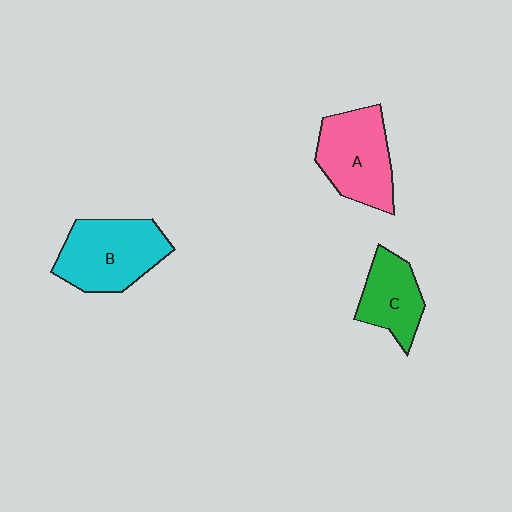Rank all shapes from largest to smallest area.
From largest to smallest: B (cyan), A (pink), C (green).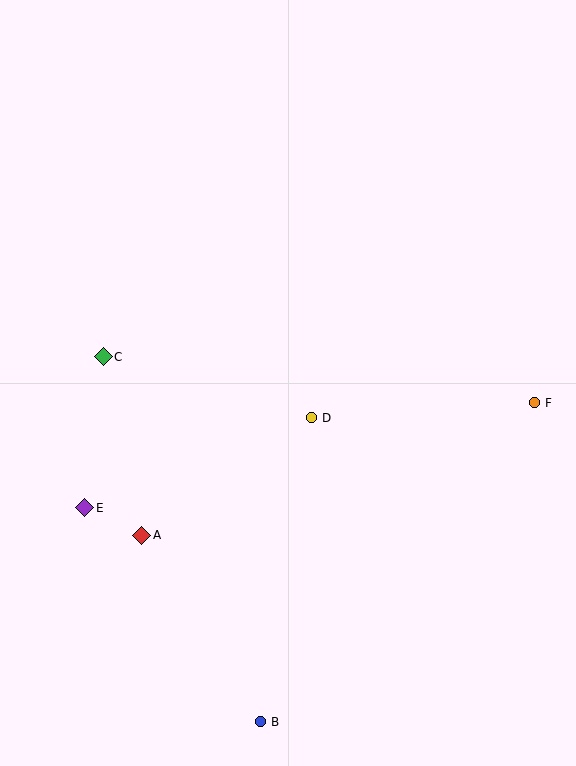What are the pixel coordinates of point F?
Point F is at (534, 403).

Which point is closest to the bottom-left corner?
Point B is closest to the bottom-left corner.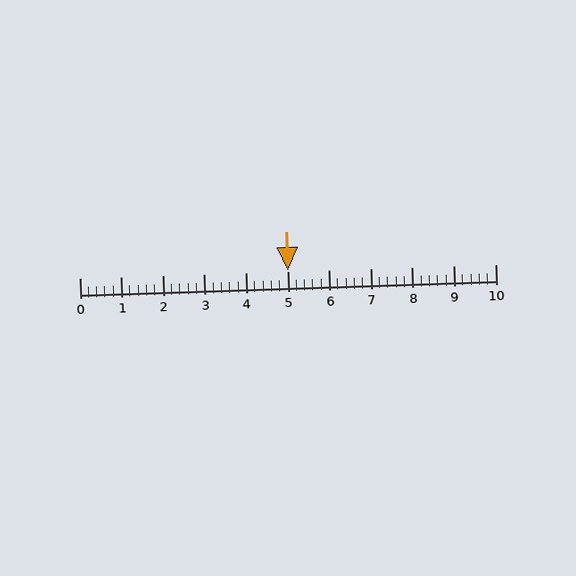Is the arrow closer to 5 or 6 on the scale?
The arrow is closer to 5.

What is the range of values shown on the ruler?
The ruler shows values from 0 to 10.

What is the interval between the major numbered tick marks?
The major tick marks are spaced 1 units apart.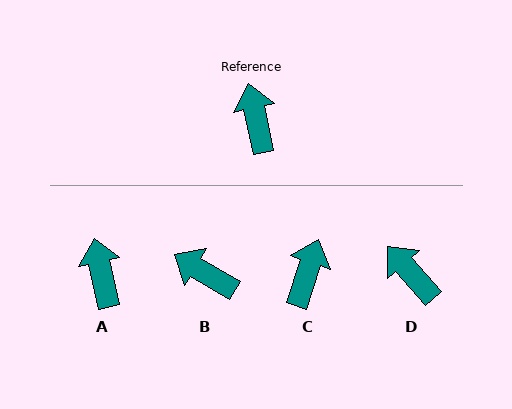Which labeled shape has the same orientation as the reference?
A.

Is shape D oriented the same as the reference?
No, it is off by about 29 degrees.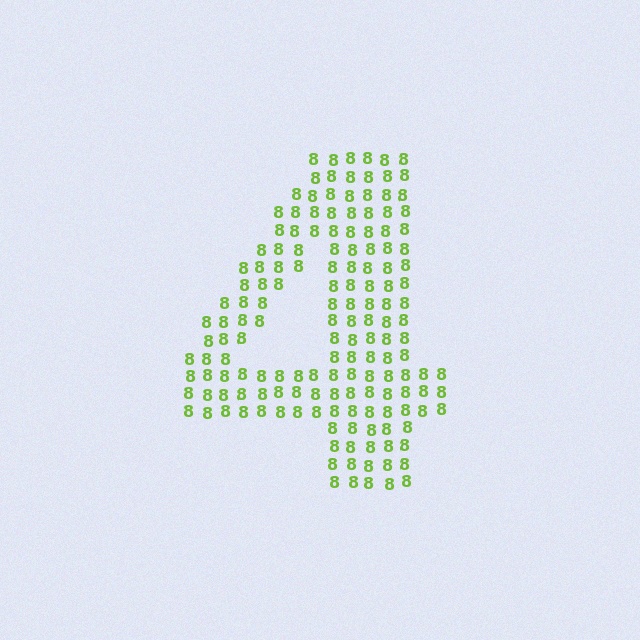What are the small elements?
The small elements are digit 8's.